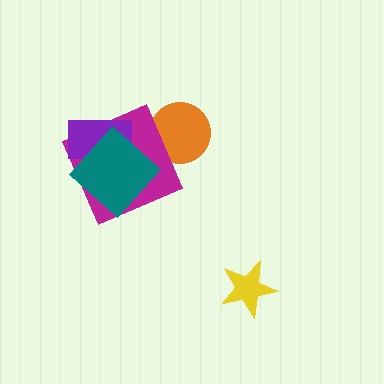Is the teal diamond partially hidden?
No, no other shape covers it.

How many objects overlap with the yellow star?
0 objects overlap with the yellow star.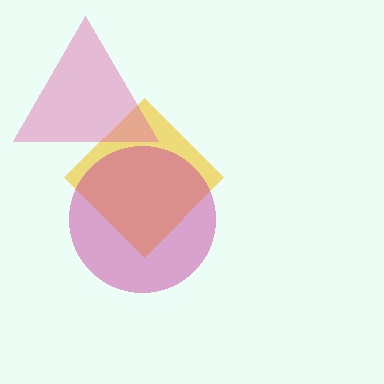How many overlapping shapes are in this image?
There are 3 overlapping shapes in the image.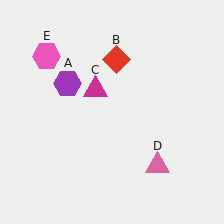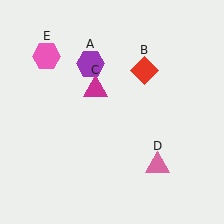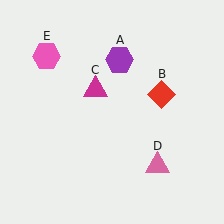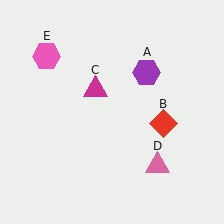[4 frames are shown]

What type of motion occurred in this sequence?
The purple hexagon (object A), red diamond (object B) rotated clockwise around the center of the scene.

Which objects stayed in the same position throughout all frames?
Magenta triangle (object C) and pink triangle (object D) and pink hexagon (object E) remained stationary.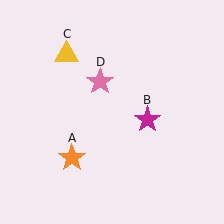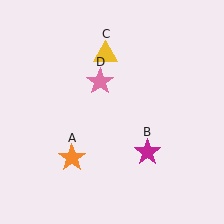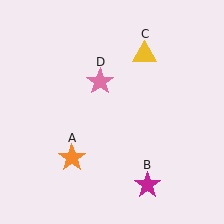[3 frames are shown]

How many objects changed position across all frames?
2 objects changed position: magenta star (object B), yellow triangle (object C).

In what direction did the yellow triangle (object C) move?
The yellow triangle (object C) moved right.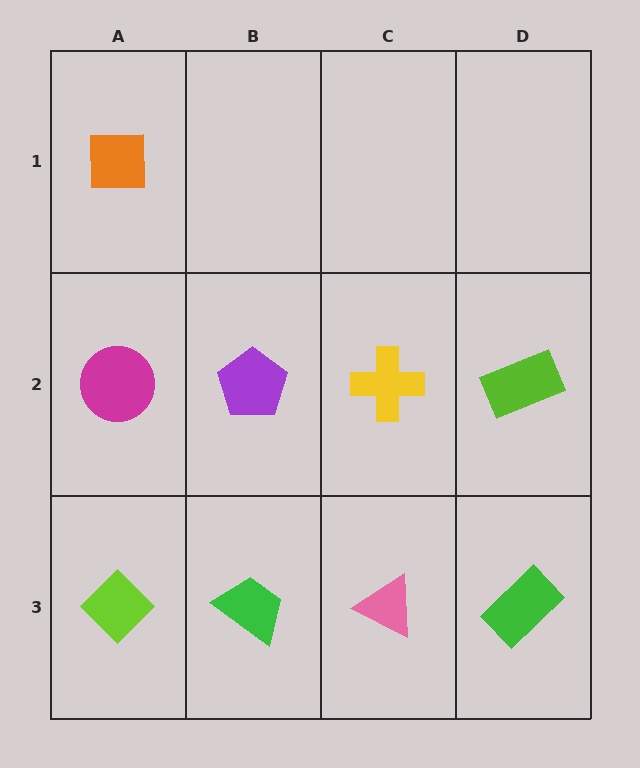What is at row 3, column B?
A green trapezoid.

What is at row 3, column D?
A green rectangle.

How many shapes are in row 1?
1 shape.